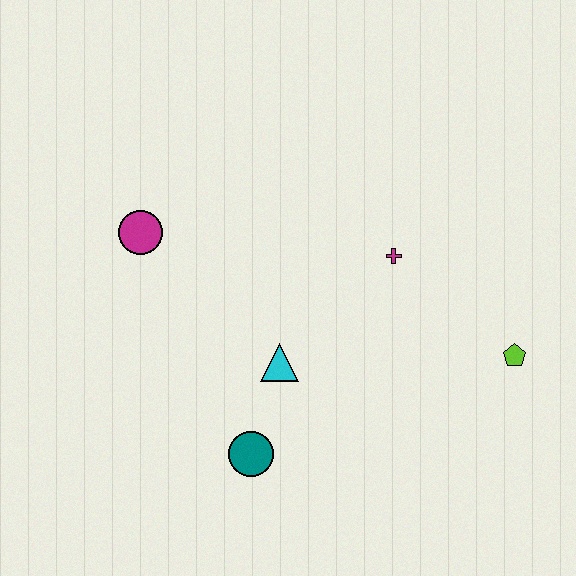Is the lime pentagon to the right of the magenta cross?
Yes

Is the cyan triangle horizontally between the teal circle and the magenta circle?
No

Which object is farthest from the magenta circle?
The lime pentagon is farthest from the magenta circle.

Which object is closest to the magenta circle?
The cyan triangle is closest to the magenta circle.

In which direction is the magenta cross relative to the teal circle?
The magenta cross is above the teal circle.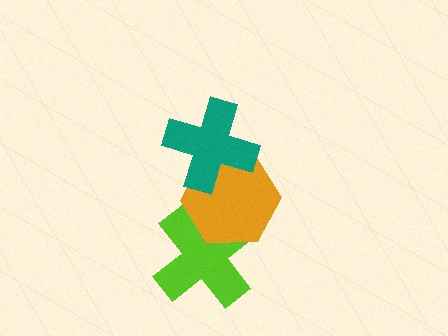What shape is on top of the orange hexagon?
The teal cross is on top of the orange hexagon.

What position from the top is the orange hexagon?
The orange hexagon is 2nd from the top.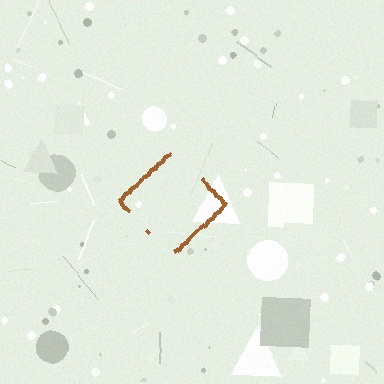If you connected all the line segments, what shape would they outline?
They would outline a diamond.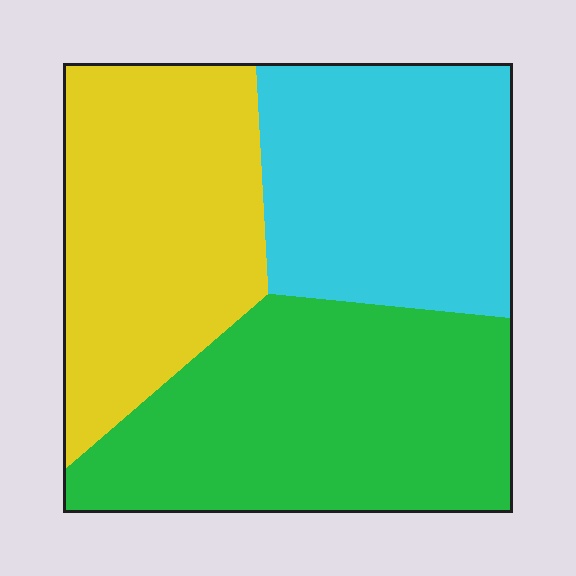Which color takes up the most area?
Green, at roughly 40%.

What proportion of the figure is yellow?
Yellow covers around 30% of the figure.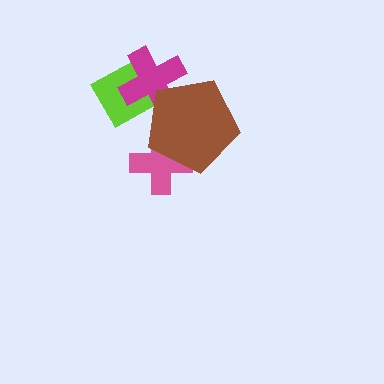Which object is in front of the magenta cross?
The brown pentagon is in front of the magenta cross.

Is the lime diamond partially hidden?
Yes, it is partially covered by another shape.